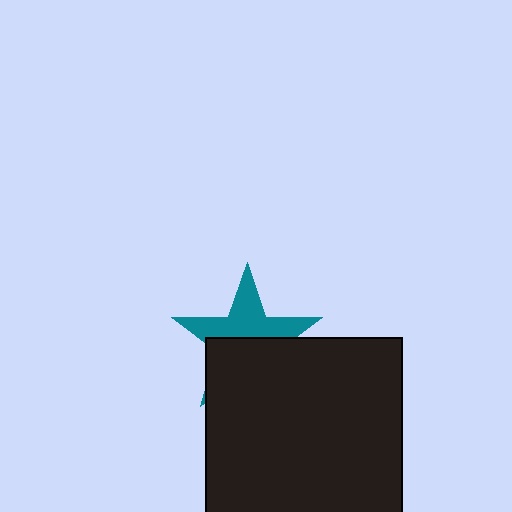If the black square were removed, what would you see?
You would see the complete teal star.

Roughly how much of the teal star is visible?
About half of it is visible (roughly 49%).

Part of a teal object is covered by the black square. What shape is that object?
It is a star.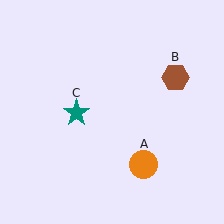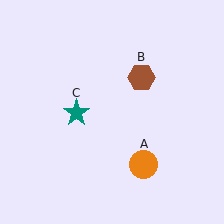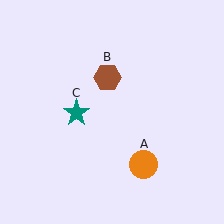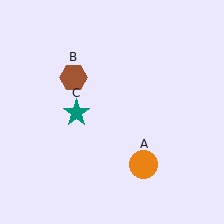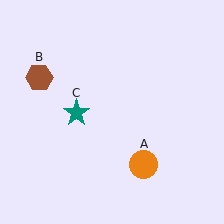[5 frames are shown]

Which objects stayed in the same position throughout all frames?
Orange circle (object A) and teal star (object C) remained stationary.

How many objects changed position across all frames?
1 object changed position: brown hexagon (object B).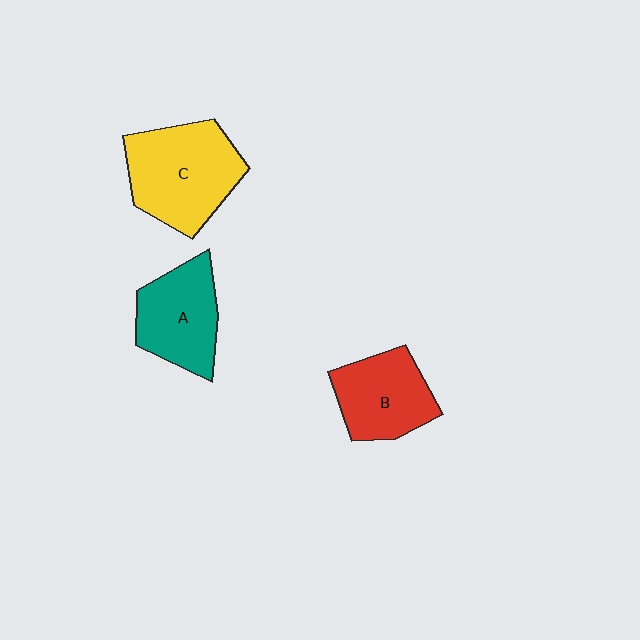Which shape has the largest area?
Shape C (yellow).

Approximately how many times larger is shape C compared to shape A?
Approximately 1.3 times.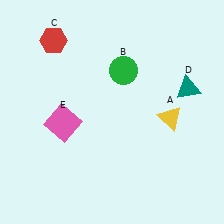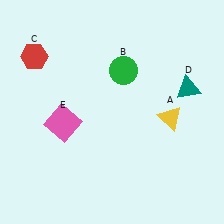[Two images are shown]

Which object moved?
The red hexagon (C) moved left.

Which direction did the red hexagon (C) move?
The red hexagon (C) moved left.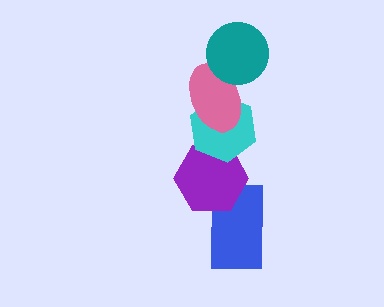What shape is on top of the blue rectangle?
The purple hexagon is on top of the blue rectangle.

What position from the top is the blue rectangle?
The blue rectangle is 5th from the top.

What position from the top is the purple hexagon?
The purple hexagon is 4th from the top.